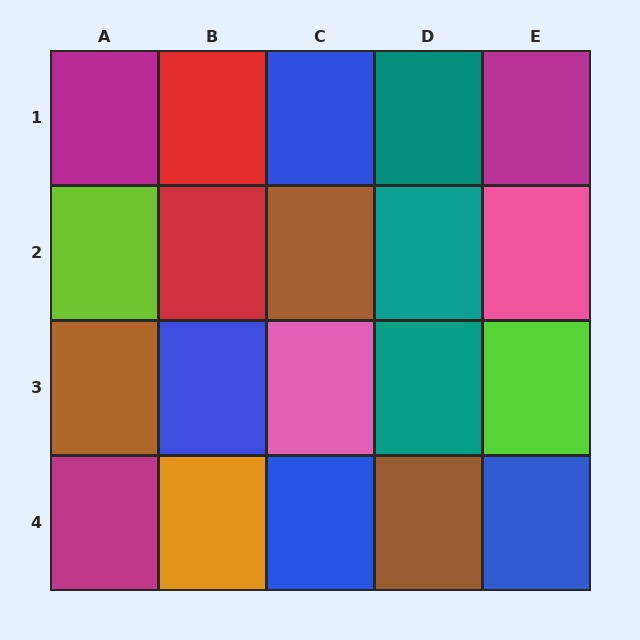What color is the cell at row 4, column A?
Magenta.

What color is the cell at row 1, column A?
Magenta.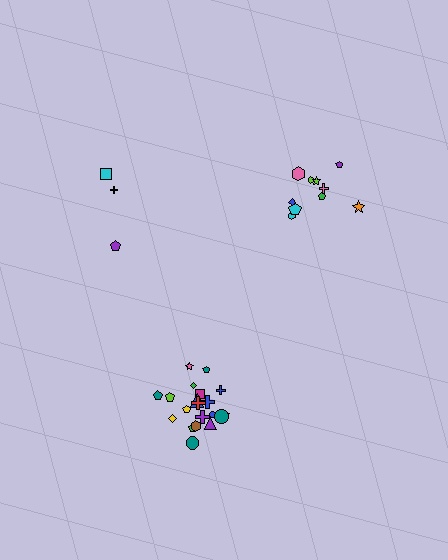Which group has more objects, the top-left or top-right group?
The top-right group.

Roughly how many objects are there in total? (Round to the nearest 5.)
Roughly 35 objects in total.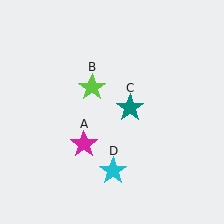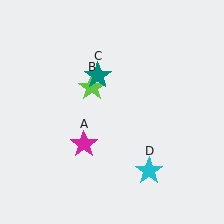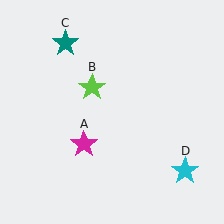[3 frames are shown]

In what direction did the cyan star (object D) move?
The cyan star (object D) moved right.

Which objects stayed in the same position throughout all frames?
Magenta star (object A) and lime star (object B) remained stationary.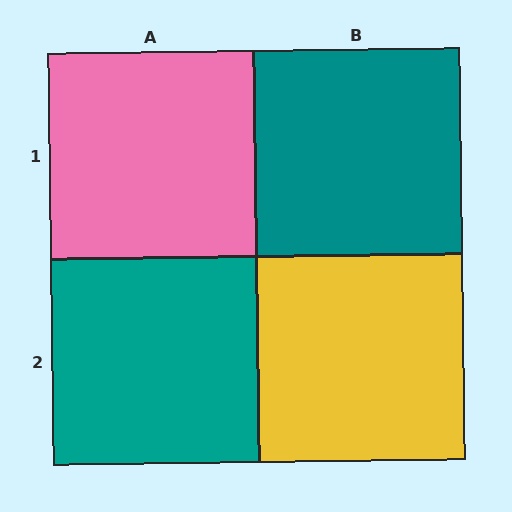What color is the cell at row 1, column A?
Pink.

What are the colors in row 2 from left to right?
Teal, yellow.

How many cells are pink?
1 cell is pink.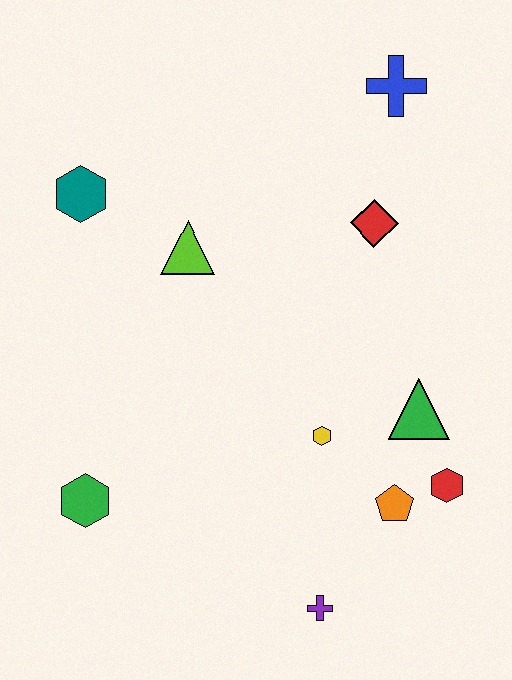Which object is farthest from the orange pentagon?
The teal hexagon is farthest from the orange pentagon.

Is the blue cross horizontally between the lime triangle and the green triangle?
Yes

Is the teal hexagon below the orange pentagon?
No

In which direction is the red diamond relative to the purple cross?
The red diamond is above the purple cross.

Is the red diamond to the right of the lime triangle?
Yes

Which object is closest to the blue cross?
The red diamond is closest to the blue cross.